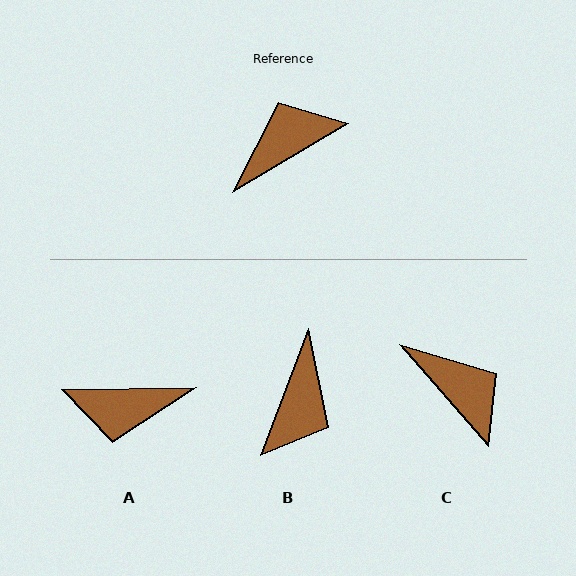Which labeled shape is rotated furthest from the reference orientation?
A, about 151 degrees away.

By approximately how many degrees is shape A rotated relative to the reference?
Approximately 151 degrees counter-clockwise.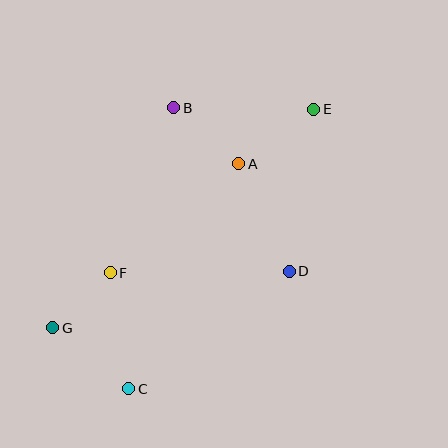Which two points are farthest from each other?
Points E and G are farthest from each other.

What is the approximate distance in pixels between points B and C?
The distance between B and C is approximately 285 pixels.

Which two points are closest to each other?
Points F and G are closest to each other.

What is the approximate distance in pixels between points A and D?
The distance between A and D is approximately 118 pixels.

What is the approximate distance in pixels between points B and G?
The distance between B and G is approximately 251 pixels.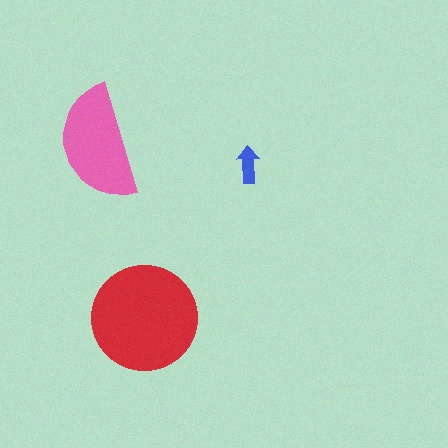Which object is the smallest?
The blue arrow.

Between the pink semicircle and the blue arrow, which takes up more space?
The pink semicircle.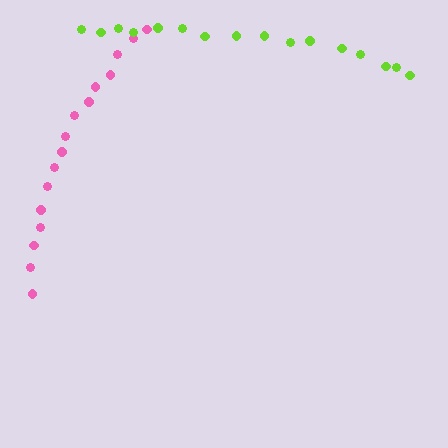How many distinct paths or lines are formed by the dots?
There are 2 distinct paths.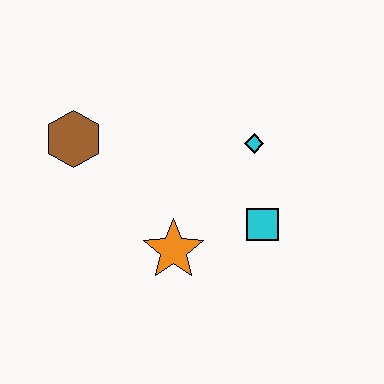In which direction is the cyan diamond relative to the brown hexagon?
The cyan diamond is to the right of the brown hexagon.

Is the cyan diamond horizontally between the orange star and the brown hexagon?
No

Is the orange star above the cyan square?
No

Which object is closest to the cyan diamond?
The cyan square is closest to the cyan diamond.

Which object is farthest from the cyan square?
The brown hexagon is farthest from the cyan square.